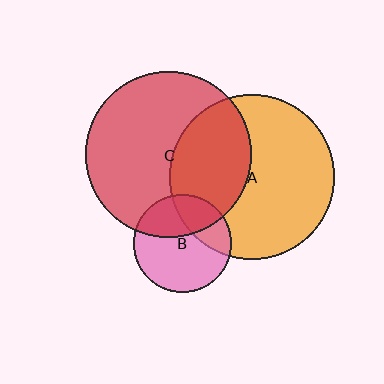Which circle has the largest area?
Circle C (red).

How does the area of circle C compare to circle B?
Approximately 2.9 times.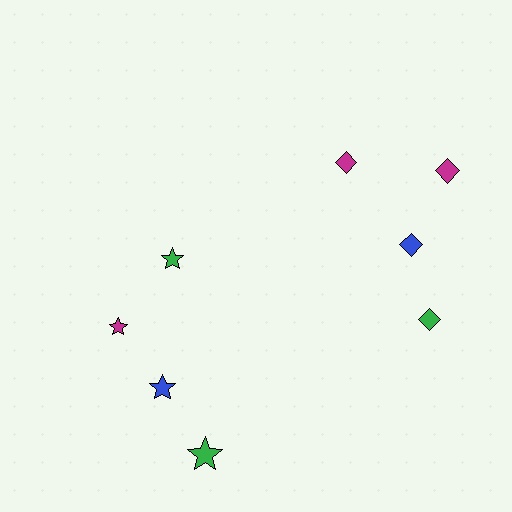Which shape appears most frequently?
Star, with 4 objects.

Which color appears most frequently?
Green, with 3 objects.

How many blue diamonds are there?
There is 1 blue diamond.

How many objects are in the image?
There are 8 objects.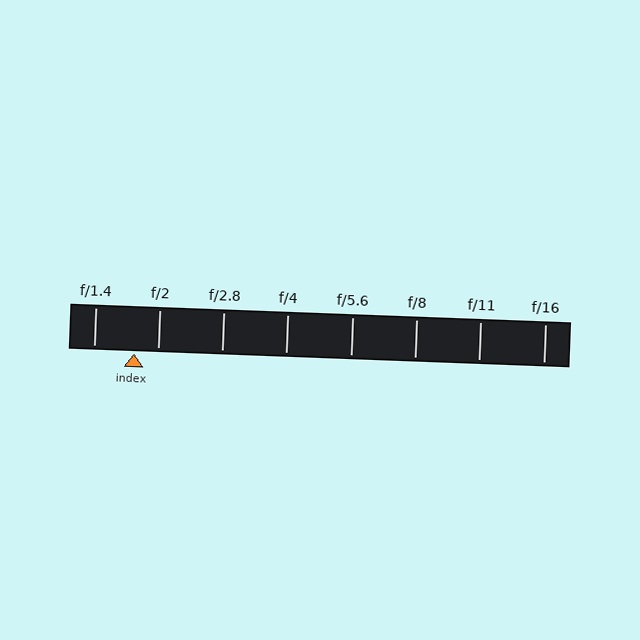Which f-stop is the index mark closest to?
The index mark is closest to f/2.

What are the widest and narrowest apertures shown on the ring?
The widest aperture shown is f/1.4 and the narrowest is f/16.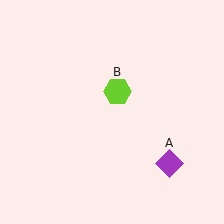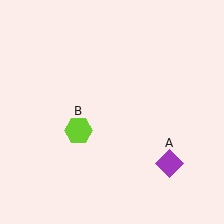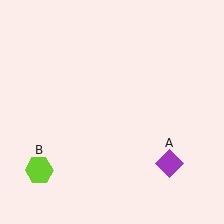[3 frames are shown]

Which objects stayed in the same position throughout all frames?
Purple diamond (object A) remained stationary.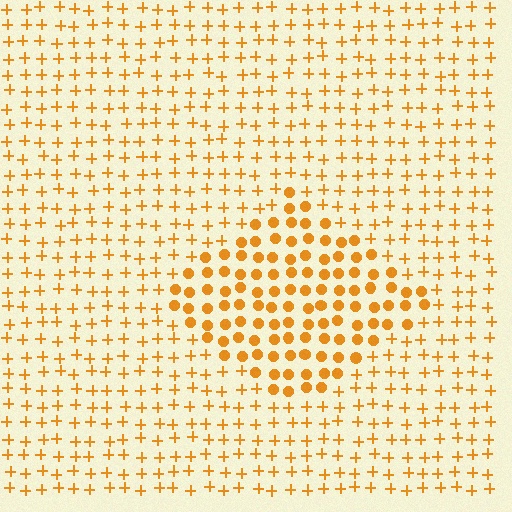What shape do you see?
I see a diamond.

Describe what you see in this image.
The image is filled with small orange elements arranged in a uniform grid. A diamond-shaped region contains circles, while the surrounding area contains plus signs. The boundary is defined purely by the change in element shape.